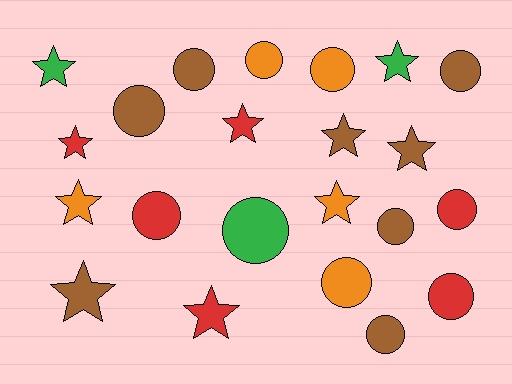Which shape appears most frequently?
Circle, with 12 objects.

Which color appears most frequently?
Brown, with 8 objects.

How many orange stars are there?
There are 2 orange stars.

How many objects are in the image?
There are 22 objects.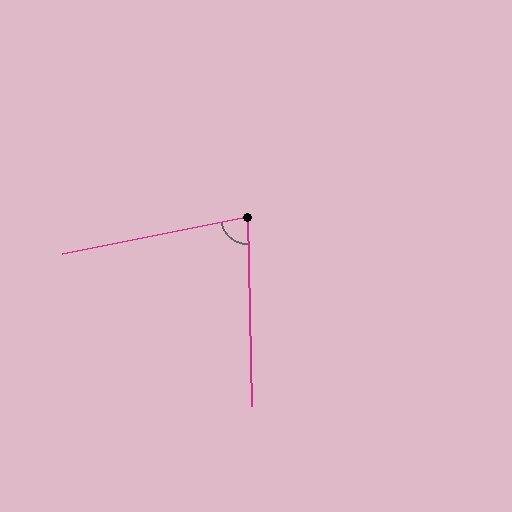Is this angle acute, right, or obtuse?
It is acute.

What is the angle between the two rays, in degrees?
Approximately 80 degrees.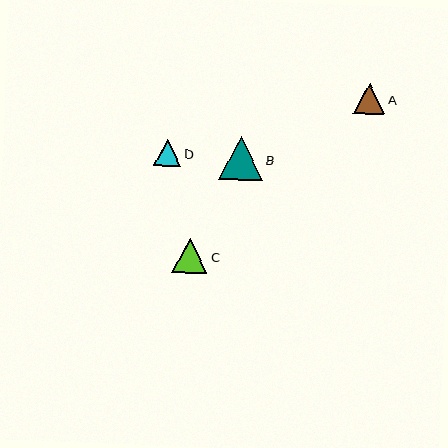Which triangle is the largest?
Triangle B is the largest with a size of approximately 44 pixels.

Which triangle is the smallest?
Triangle D is the smallest with a size of approximately 27 pixels.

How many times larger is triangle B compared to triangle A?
Triangle B is approximately 1.4 times the size of triangle A.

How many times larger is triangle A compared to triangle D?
Triangle A is approximately 1.2 times the size of triangle D.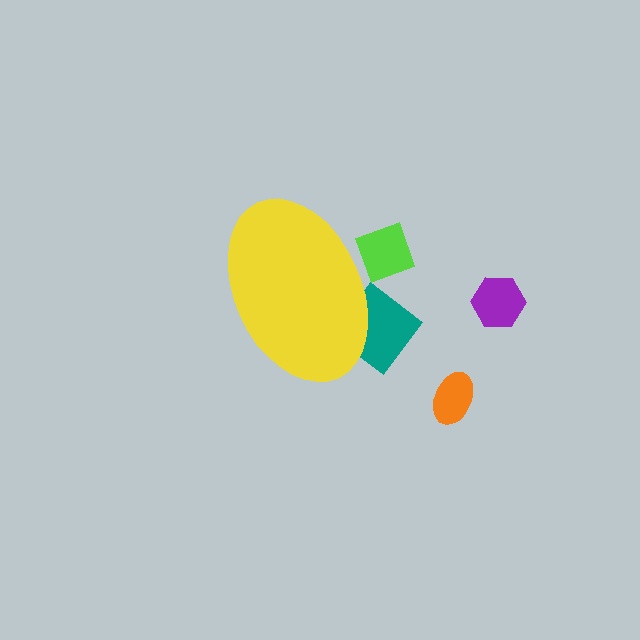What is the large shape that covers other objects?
A yellow ellipse.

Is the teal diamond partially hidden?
Yes, the teal diamond is partially hidden behind the yellow ellipse.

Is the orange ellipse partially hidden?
No, the orange ellipse is fully visible.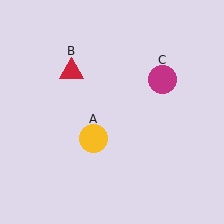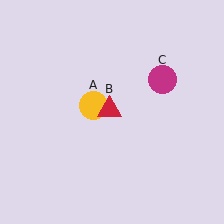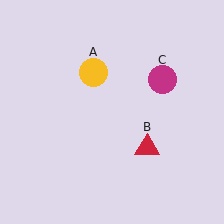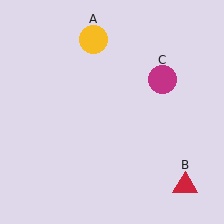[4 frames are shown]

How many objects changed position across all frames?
2 objects changed position: yellow circle (object A), red triangle (object B).